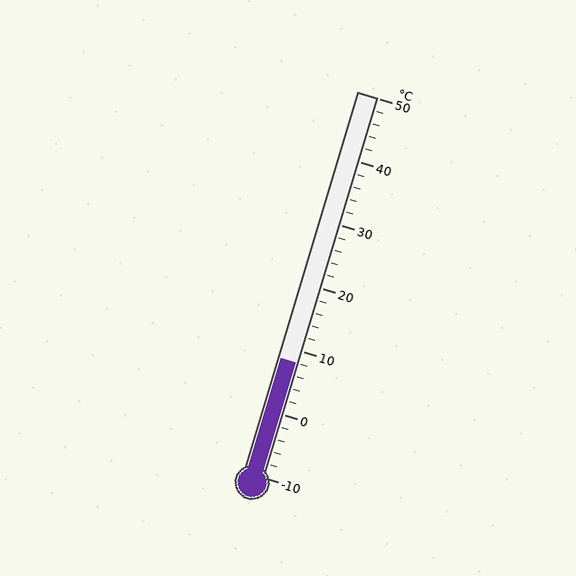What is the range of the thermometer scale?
The thermometer scale ranges from -10°C to 50°C.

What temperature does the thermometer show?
The thermometer shows approximately 8°C.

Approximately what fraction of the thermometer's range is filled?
The thermometer is filled to approximately 30% of its range.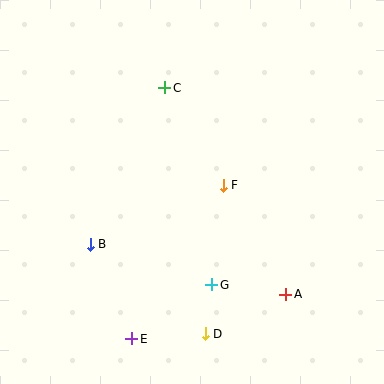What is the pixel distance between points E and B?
The distance between E and B is 103 pixels.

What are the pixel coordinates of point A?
Point A is at (286, 294).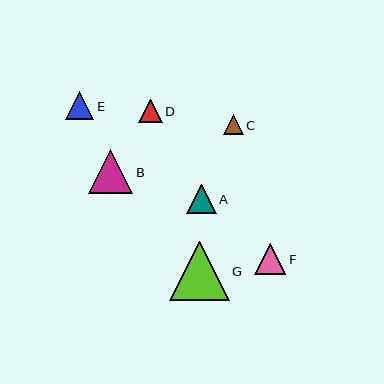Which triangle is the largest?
Triangle G is the largest with a size of approximately 60 pixels.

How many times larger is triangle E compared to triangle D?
Triangle E is approximately 1.2 times the size of triangle D.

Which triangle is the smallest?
Triangle C is the smallest with a size of approximately 20 pixels.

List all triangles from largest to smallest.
From largest to smallest: G, B, F, A, E, D, C.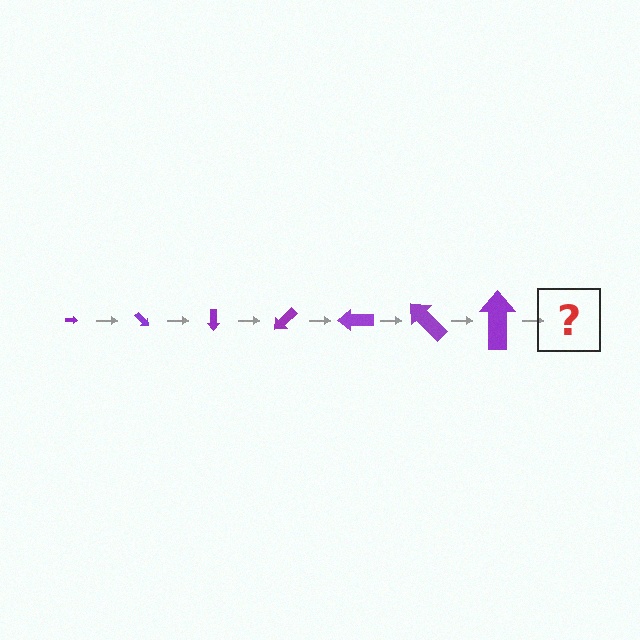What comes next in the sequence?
The next element should be an arrow, larger than the previous one and rotated 315 degrees from the start.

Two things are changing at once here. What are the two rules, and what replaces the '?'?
The two rules are that the arrow grows larger each step and it rotates 45 degrees each step. The '?' should be an arrow, larger than the previous one and rotated 315 degrees from the start.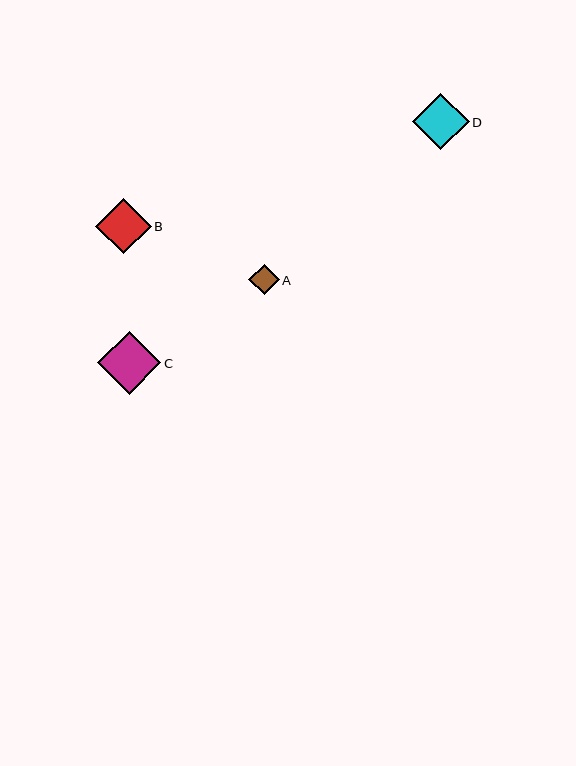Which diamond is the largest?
Diamond C is the largest with a size of approximately 63 pixels.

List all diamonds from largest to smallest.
From largest to smallest: C, D, B, A.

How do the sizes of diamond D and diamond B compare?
Diamond D and diamond B are approximately the same size.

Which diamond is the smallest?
Diamond A is the smallest with a size of approximately 30 pixels.